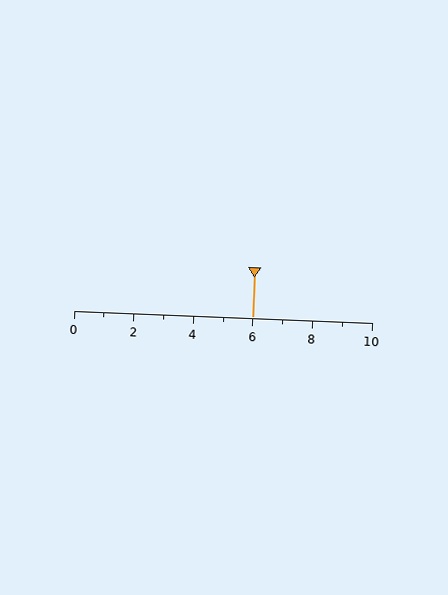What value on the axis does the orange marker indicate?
The marker indicates approximately 6.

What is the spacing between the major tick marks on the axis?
The major ticks are spaced 2 apart.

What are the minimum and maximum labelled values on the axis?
The axis runs from 0 to 10.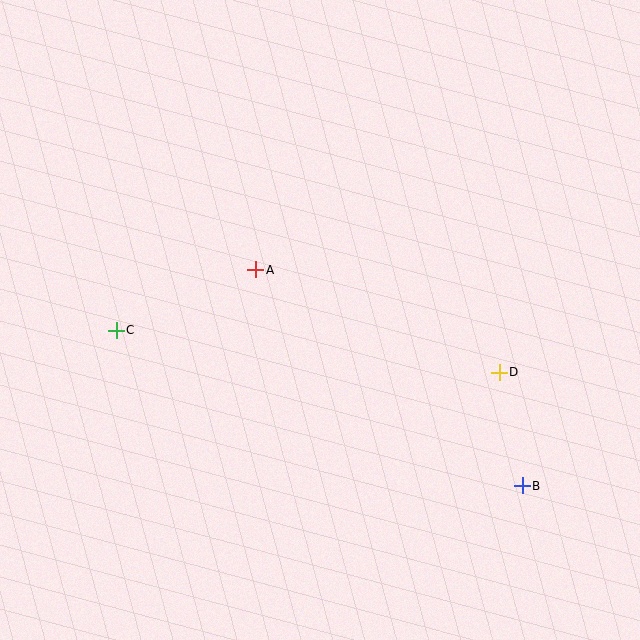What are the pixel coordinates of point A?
Point A is at (256, 270).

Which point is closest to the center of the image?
Point A at (256, 270) is closest to the center.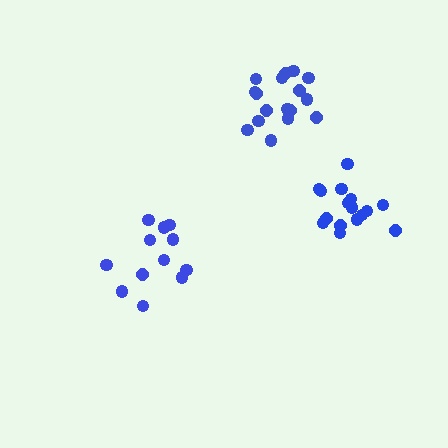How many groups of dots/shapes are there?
There are 3 groups.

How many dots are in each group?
Group 1: 12 dots, Group 2: 17 dots, Group 3: 16 dots (45 total).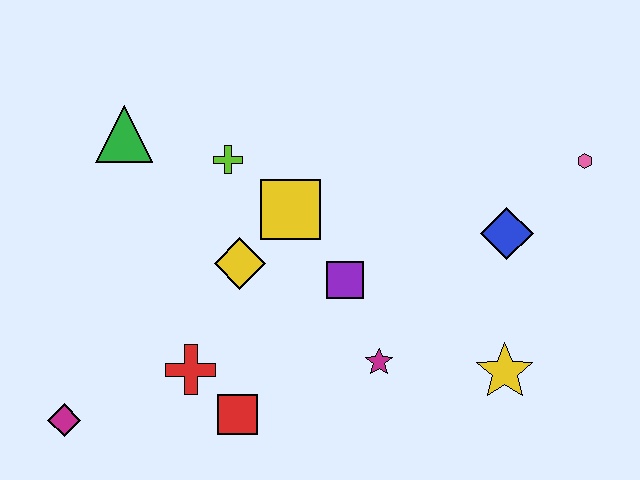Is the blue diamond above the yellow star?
Yes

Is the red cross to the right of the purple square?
No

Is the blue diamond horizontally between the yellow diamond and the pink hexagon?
Yes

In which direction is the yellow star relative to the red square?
The yellow star is to the right of the red square.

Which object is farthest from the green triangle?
The pink hexagon is farthest from the green triangle.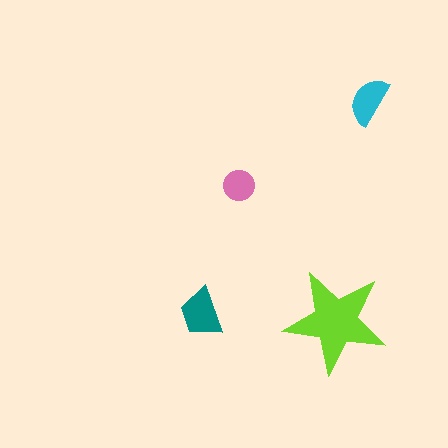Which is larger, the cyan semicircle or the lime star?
The lime star.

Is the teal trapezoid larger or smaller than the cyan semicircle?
Larger.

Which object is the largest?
The lime star.